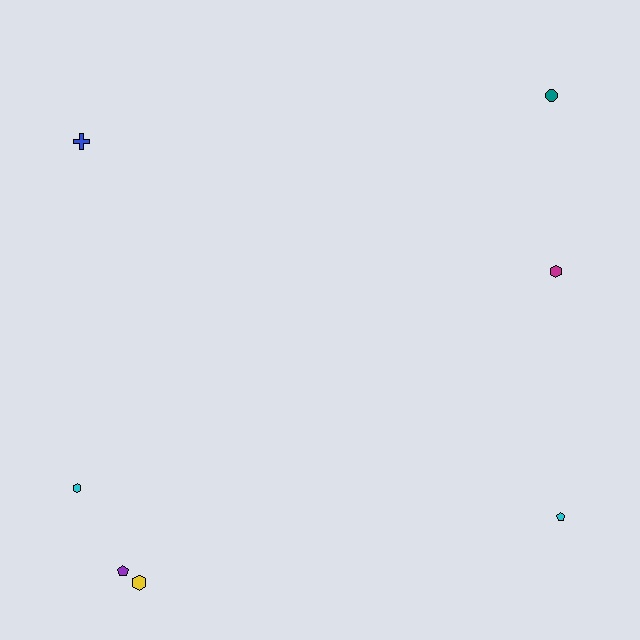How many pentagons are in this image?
There are 2 pentagons.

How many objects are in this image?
There are 7 objects.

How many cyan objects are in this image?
There are 2 cyan objects.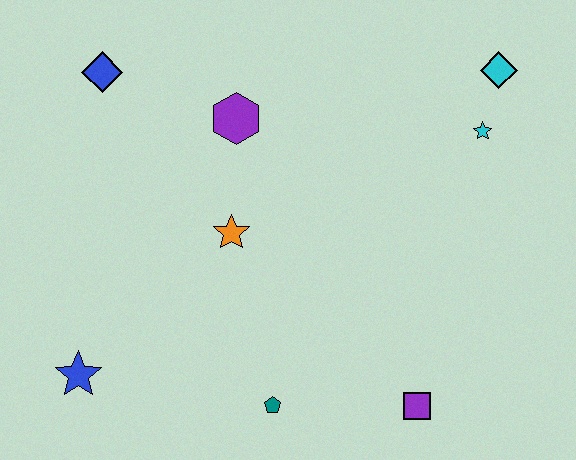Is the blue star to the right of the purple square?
No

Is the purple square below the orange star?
Yes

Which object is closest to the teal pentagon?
The purple square is closest to the teal pentagon.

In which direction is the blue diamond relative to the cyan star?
The blue diamond is to the left of the cyan star.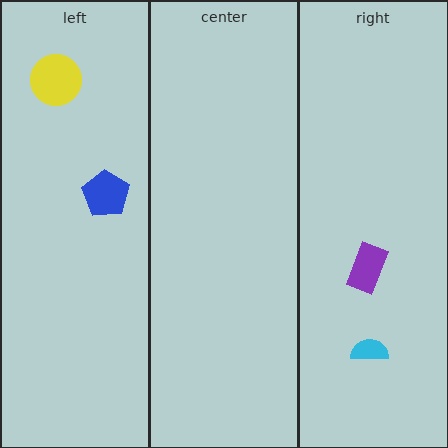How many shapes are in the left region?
2.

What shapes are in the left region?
The blue pentagon, the yellow circle.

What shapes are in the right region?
The cyan semicircle, the purple rectangle.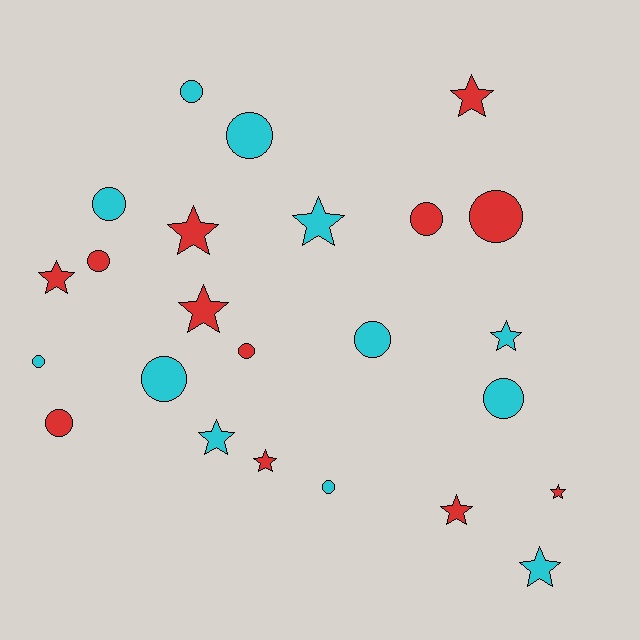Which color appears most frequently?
Red, with 12 objects.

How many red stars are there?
There are 7 red stars.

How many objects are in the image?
There are 24 objects.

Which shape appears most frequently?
Circle, with 13 objects.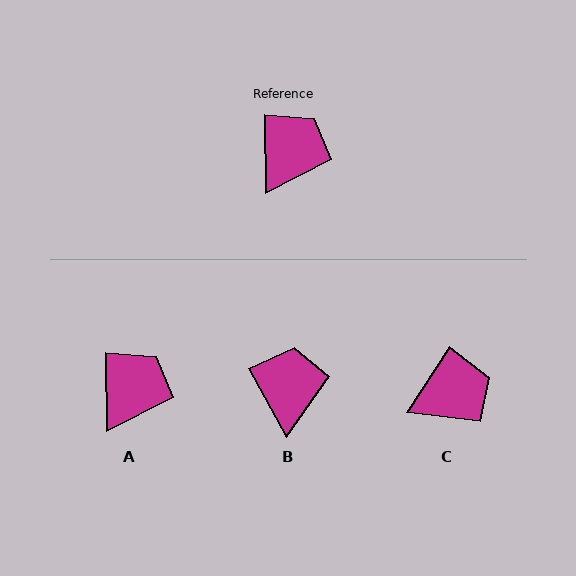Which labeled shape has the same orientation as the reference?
A.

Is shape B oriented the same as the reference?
No, it is off by about 28 degrees.